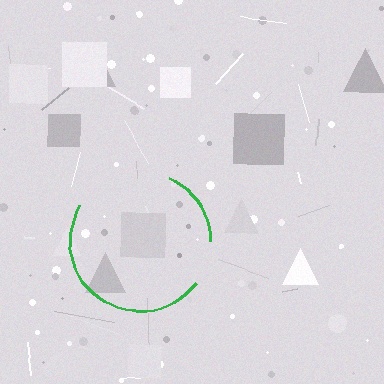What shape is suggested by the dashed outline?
The dashed outline suggests a circle.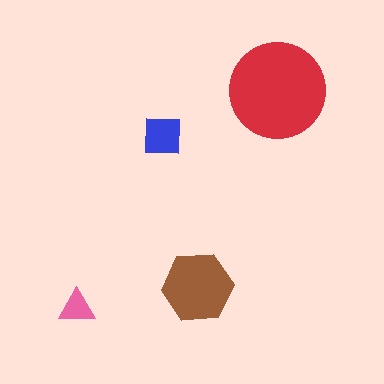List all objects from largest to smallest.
The red circle, the brown hexagon, the blue square, the pink triangle.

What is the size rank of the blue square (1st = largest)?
3rd.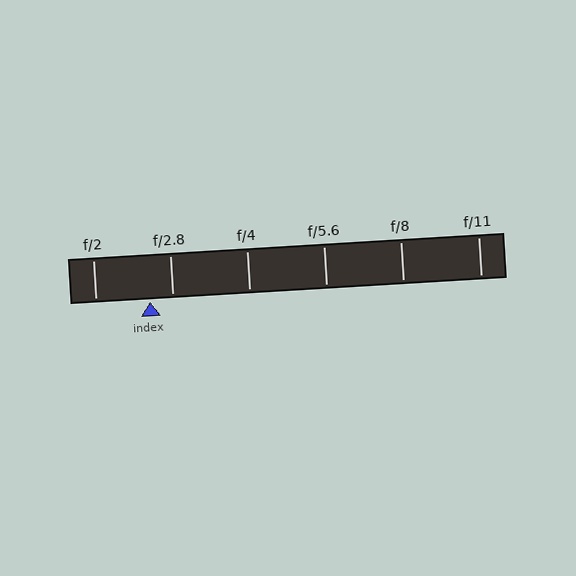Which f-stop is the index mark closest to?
The index mark is closest to f/2.8.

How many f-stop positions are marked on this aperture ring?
There are 6 f-stop positions marked.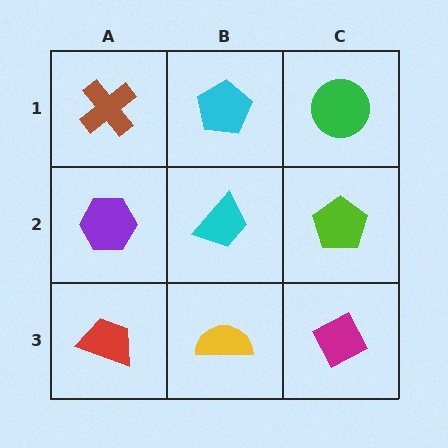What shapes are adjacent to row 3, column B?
A cyan trapezoid (row 2, column B), a red trapezoid (row 3, column A), a magenta diamond (row 3, column C).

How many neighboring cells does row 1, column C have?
2.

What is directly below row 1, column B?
A cyan trapezoid.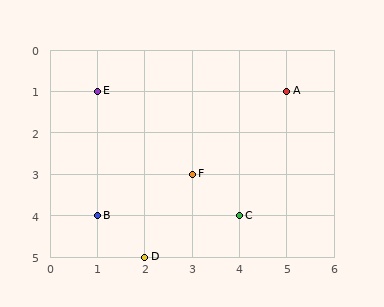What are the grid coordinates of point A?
Point A is at grid coordinates (5, 1).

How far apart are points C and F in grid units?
Points C and F are 1 column and 1 row apart (about 1.4 grid units diagonally).